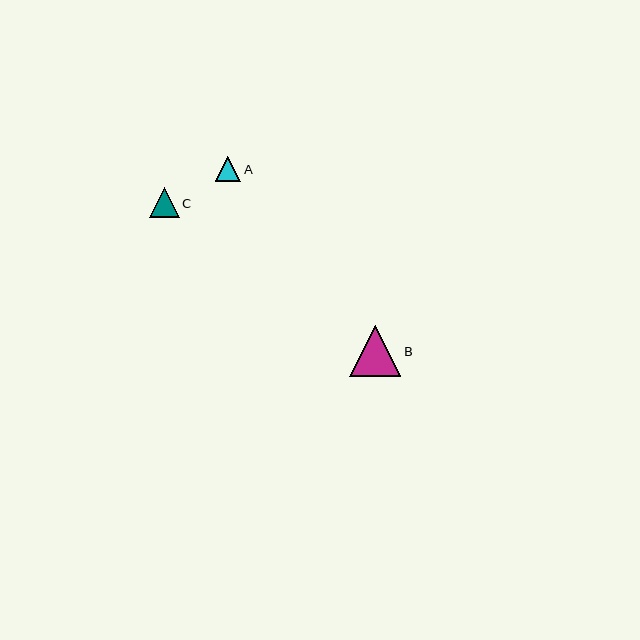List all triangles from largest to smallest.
From largest to smallest: B, C, A.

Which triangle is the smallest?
Triangle A is the smallest with a size of approximately 25 pixels.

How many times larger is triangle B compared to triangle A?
Triangle B is approximately 2.0 times the size of triangle A.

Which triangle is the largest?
Triangle B is the largest with a size of approximately 51 pixels.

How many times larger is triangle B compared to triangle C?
Triangle B is approximately 1.7 times the size of triangle C.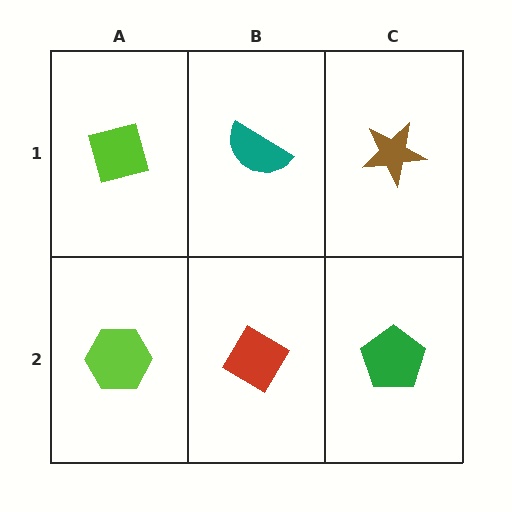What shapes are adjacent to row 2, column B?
A teal semicircle (row 1, column B), a lime hexagon (row 2, column A), a green pentagon (row 2, column C).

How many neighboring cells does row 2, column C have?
2.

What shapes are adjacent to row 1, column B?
A red diamond (row 2, column B), a lime square (row 1, column A), a brown star (row 1, column C).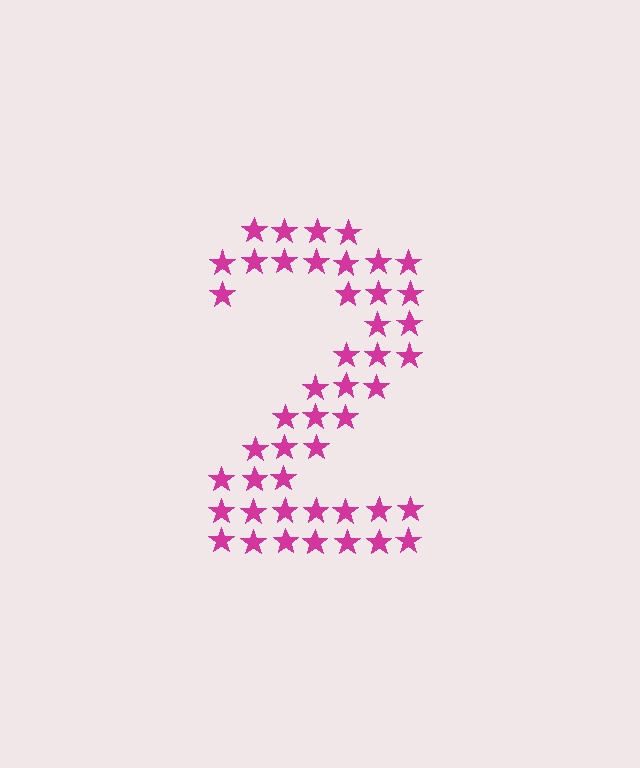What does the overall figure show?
The overall figure shows the digit 2.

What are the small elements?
The small elements are stars.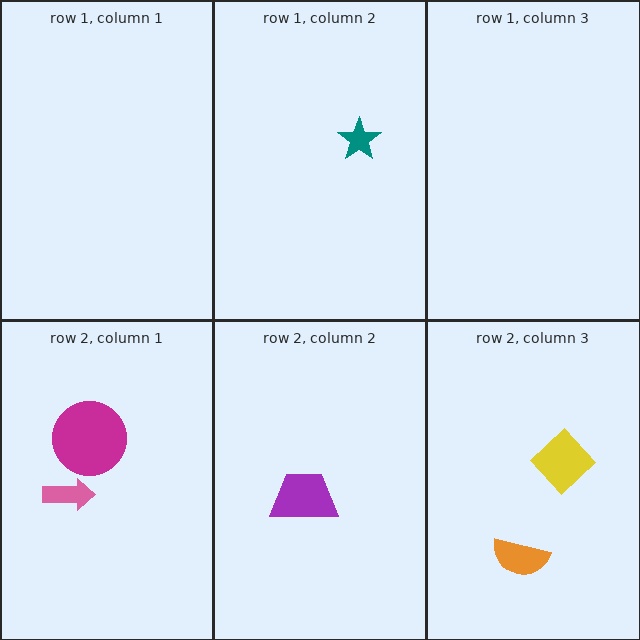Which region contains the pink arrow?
The row 2, column 1 region.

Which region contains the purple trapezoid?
The row 2, column 2 region.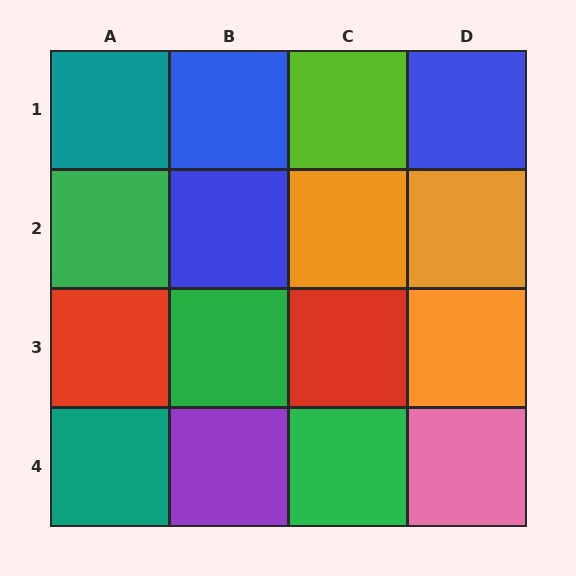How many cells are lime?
1 cell is lime.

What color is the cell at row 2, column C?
Orange.